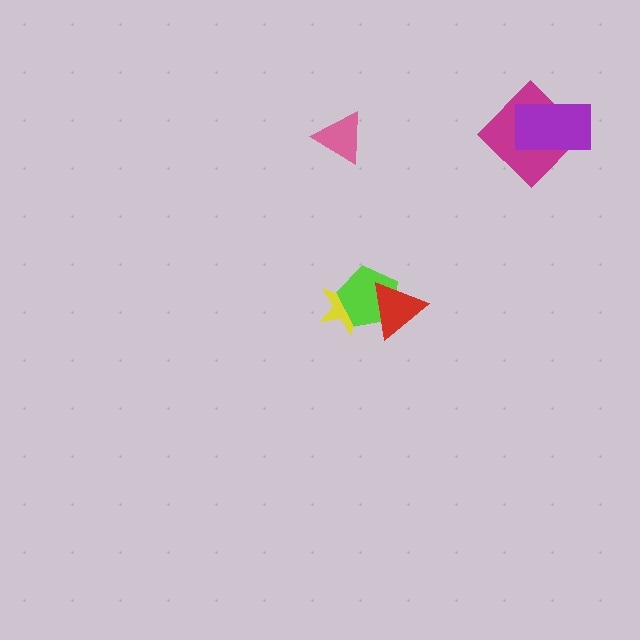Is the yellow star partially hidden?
Yes, it is partially covered by another shape.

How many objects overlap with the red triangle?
2 objects overlap with the red triangle.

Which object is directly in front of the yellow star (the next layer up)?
The lime pentagon is directly in front of the yellow star.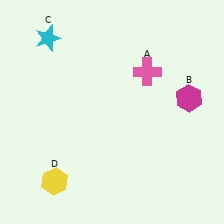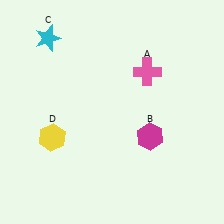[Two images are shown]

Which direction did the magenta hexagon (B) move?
The magenta hexagon (B) moved left.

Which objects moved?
The objects that moved are: the magenta hexagon (B), the yellow hexagon (D).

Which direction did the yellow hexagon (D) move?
The yellow hexagon (D) moved up.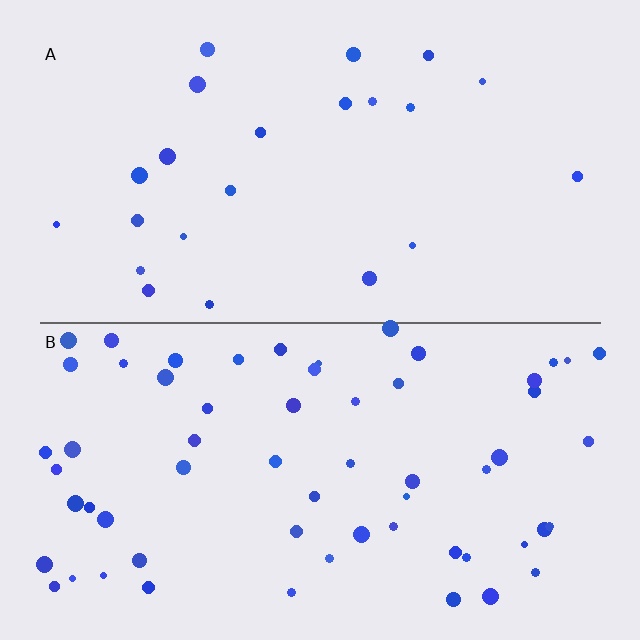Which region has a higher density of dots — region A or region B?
B (the bottom).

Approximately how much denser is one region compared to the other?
Approximately 2.7× — region B over region A.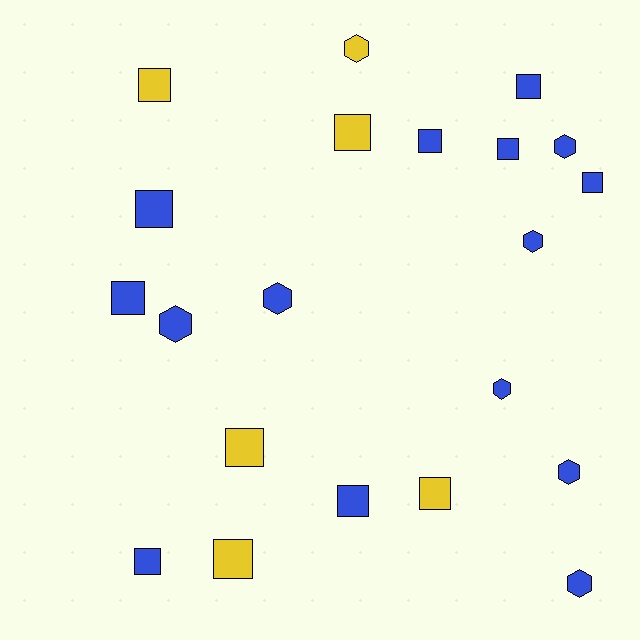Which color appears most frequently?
Blue, with 15 objects.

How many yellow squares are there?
There are 5 yellow squares.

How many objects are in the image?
There are 21 objects.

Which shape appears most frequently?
Square, with 13 objects.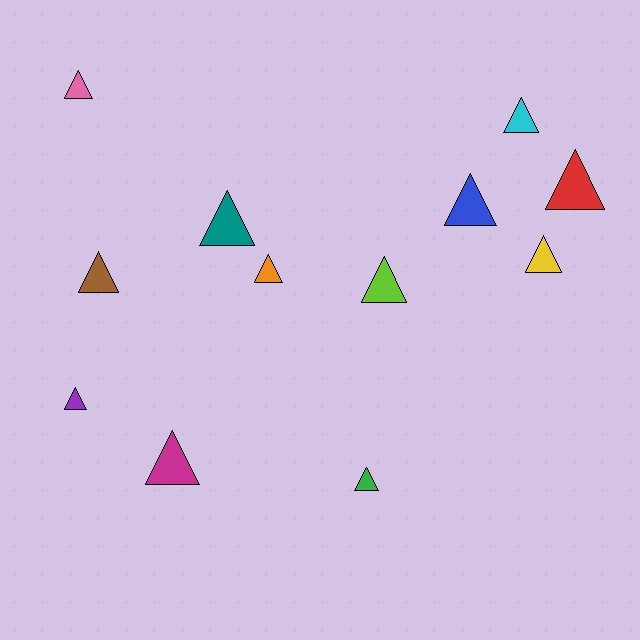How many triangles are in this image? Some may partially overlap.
There are 12 triangles.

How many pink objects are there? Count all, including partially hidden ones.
There is 1 pink object.